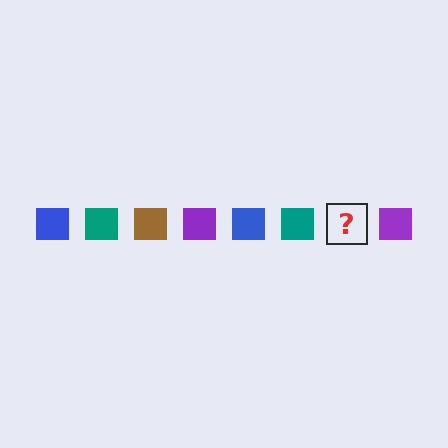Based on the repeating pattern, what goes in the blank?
The blank should be a brown square.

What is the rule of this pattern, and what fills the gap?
The rule is that the pattern cycles through blue, teal, brown, purple squares. The gap should be filled with a brown square.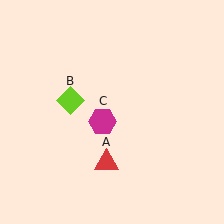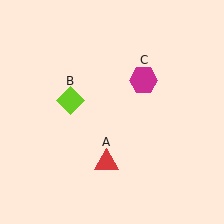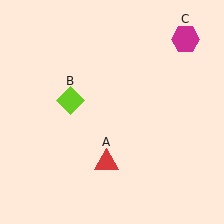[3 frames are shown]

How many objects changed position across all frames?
1 object changed position: magenta hexagon (object C).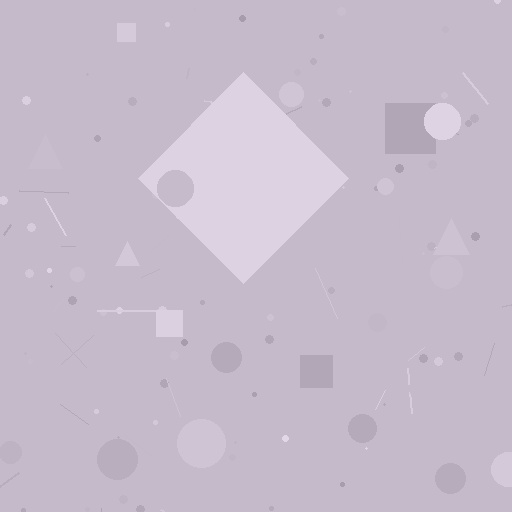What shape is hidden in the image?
A diamond is hidden in the image.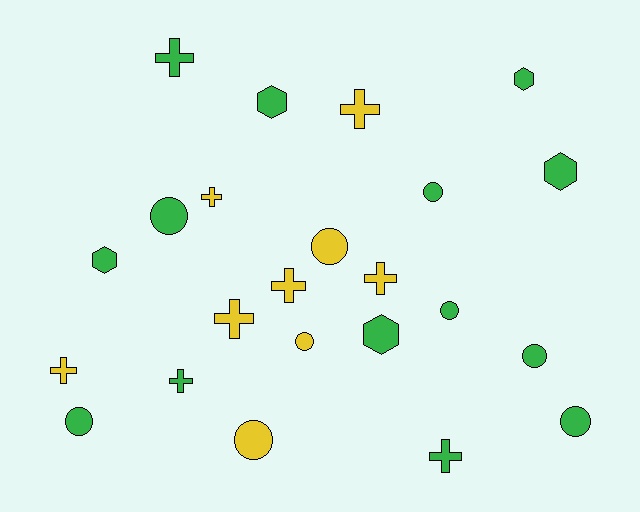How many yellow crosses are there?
There are 6 yellow crosses.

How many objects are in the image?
There are 23 objects.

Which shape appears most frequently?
Cross, with 9 objects.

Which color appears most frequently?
Green, with 14 objects.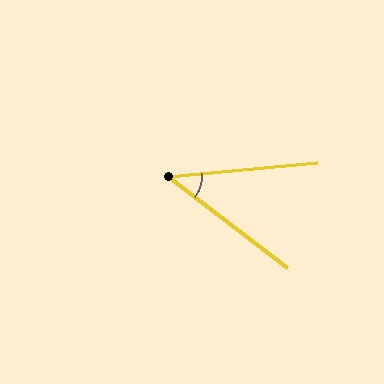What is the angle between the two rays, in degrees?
Approximately 43 degrees.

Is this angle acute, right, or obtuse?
It is acute.